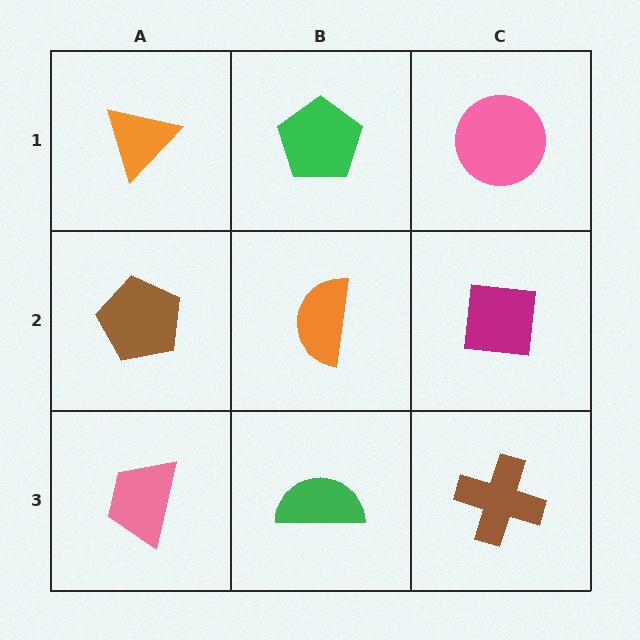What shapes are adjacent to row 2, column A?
An orange triangle (row 1, column A), a pink trapezoid (row 3, column A), an orange semicircle (row 2, column B).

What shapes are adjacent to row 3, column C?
A magenta square (row 2, column C), a green semicircle (row 3, column B).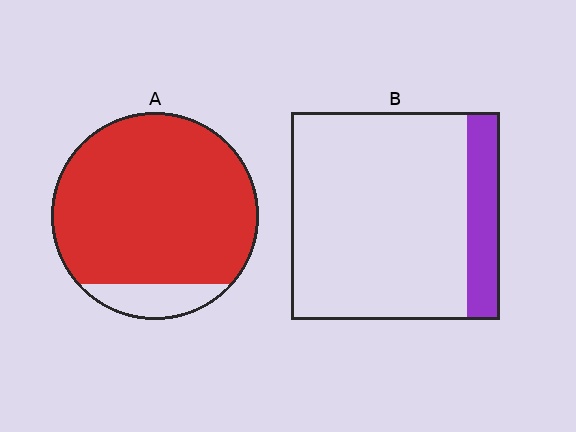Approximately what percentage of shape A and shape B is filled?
A is approximately 90% and B is approximately 15%.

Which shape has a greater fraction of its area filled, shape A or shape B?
Shape A.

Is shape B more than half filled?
No.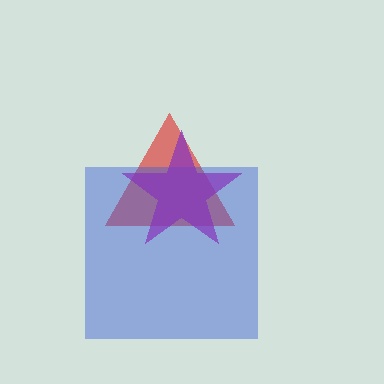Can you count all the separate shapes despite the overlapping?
Yes, there are 3 separate shapes.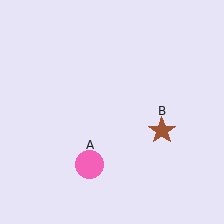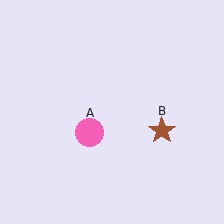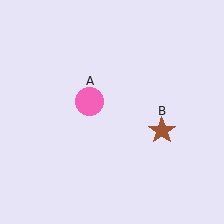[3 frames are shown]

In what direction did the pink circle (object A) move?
The pink circle (object A) moved up.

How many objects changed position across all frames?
1 object changed position: pink circle (object A).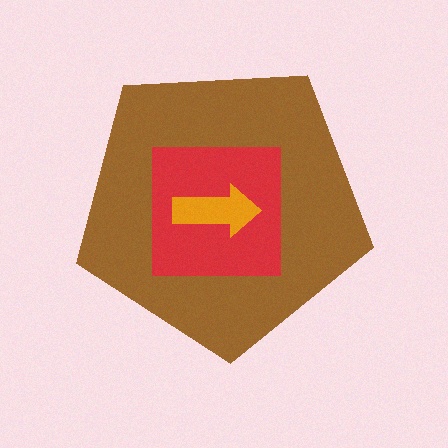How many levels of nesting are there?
3.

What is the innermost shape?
The orange arrow.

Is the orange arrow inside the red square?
Yes.